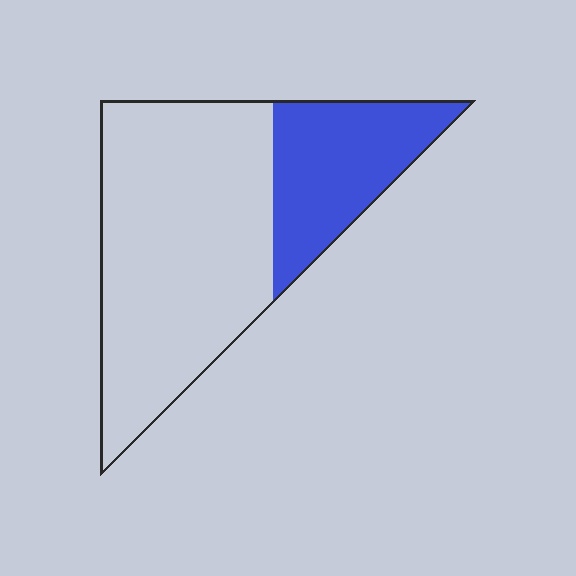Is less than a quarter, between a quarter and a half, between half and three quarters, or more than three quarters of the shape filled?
Between a quarter and a half.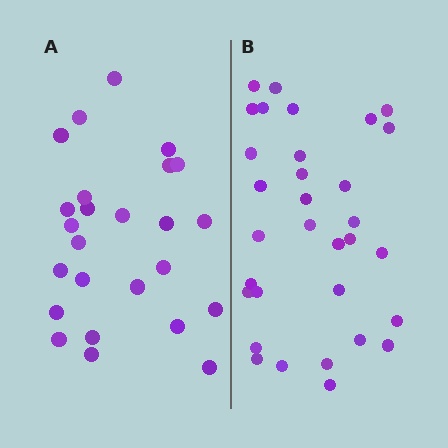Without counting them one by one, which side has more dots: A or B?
Region B (the right region) has more dots.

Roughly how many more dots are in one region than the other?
Region B has roughly 8 or so more dots than region A.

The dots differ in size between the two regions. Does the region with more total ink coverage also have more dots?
No. Region A has more total ink coverage because its dots are larger, but region B actually contains more individual dots. Total area can be misleading — the number of items is what matters here.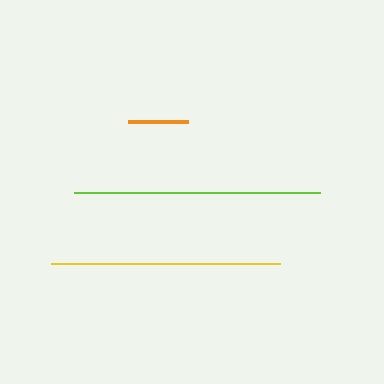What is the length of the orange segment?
The orange segment is approximately 60 pixels long.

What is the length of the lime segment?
The lime segment is approximately 246 pixels long.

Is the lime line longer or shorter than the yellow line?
The lime line is longer than the yellow line.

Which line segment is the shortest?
The orange line is the shortest at approximately 60 pixels.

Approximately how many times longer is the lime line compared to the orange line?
The lime line is approximately 4.1 times the length of the orange line.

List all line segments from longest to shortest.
From longest to shortest: lime, yellow, orange.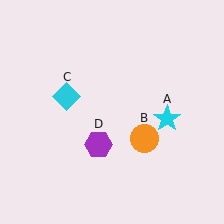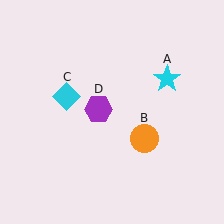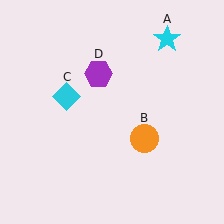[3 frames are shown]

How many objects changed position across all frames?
2 objects changed position: cyan star (object A), purple hexagon (object D).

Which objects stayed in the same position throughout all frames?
Orange circle (object B) and cyan diamond (object C) remained stationary.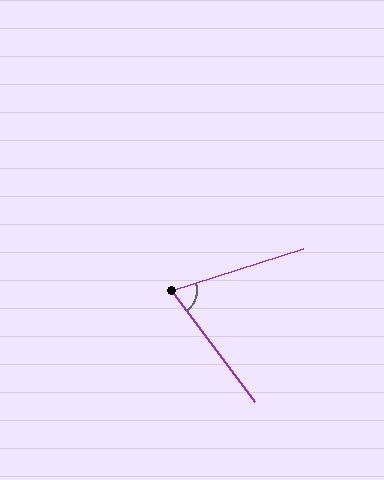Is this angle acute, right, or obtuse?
It is acute.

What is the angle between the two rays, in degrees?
Approximately 71 degrees.